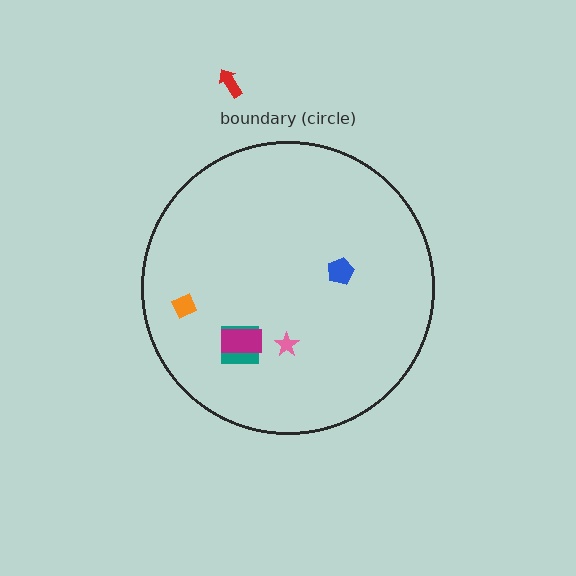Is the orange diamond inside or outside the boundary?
Inside.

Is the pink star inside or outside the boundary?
Inside.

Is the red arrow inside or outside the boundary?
Outside.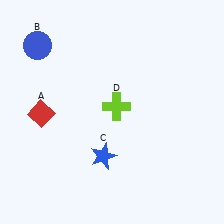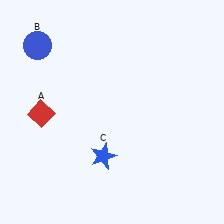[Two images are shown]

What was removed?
The lime cross (D) was removed in Image 2.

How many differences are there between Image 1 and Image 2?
There is 1 difference between the two images.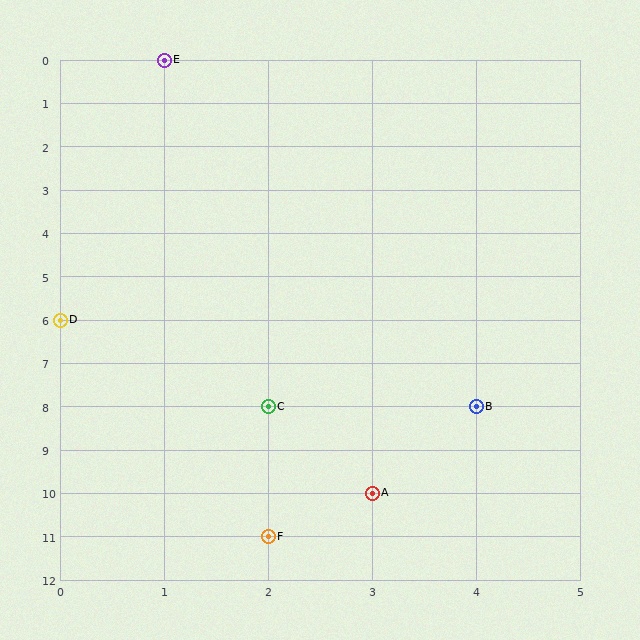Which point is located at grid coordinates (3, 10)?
Point A is at (3, 10).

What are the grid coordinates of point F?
Point F is at grid coordinates (2, 11).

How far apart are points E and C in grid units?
Points E and C are 1 column and 8 rows apart (about 8.1 grid units diagonally).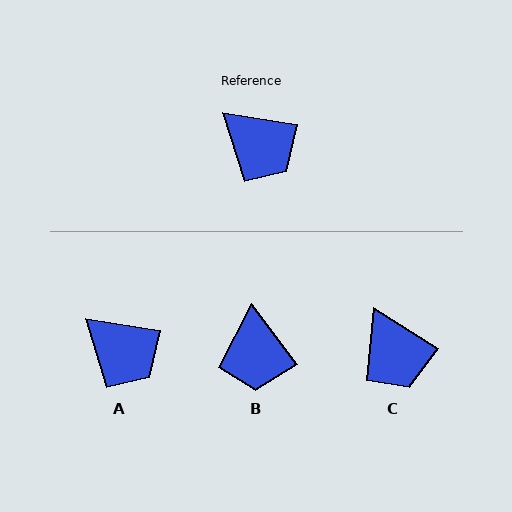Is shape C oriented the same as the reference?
No, it is off by about 23 degrees.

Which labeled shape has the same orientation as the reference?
A.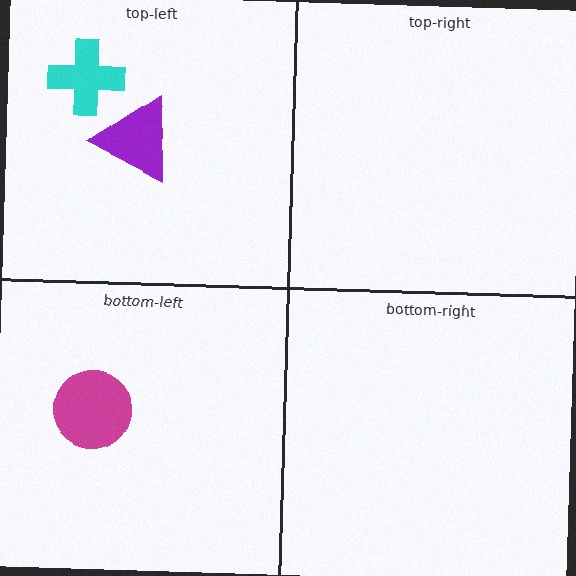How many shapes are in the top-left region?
2.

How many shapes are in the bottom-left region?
1.